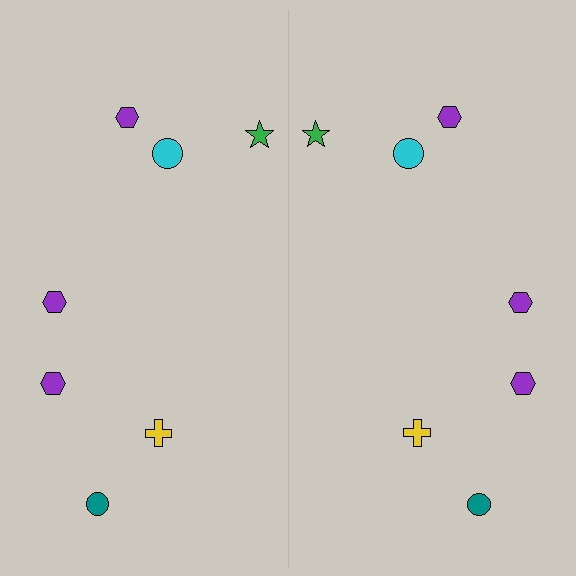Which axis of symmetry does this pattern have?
The pattern has a vertical axis of symmetry running through the center of the image.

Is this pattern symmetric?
Yes, this pattern has bilateral (reflection) symmetry.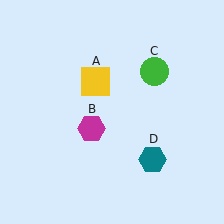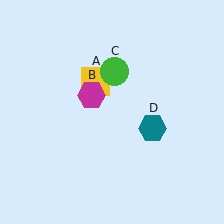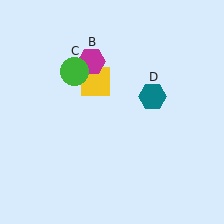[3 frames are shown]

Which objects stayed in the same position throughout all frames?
Yellow square (object A) remained stationary.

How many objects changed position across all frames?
3 objects changed position: magenta hexagon (object B), green circle (object C), teal hexagon (object D).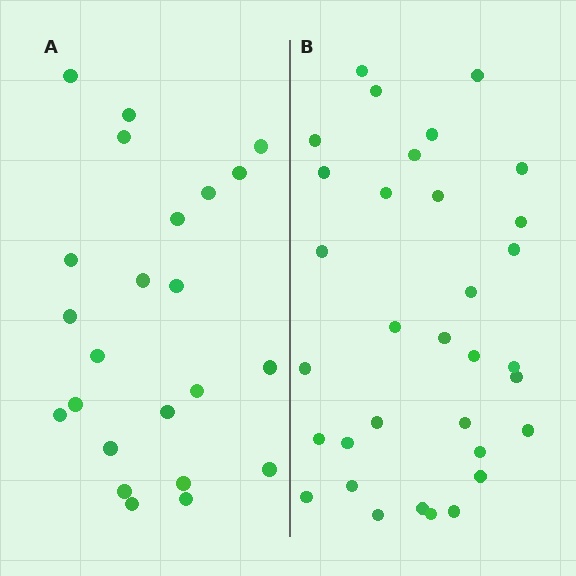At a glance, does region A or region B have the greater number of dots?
Region B (the right region) has more dots.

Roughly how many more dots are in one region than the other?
Region B has roughly 10 or so more dots than region A.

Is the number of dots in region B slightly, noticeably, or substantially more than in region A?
Region B has noticeably more, but not dramatically so. The ratio is roughly 1.4 to 1.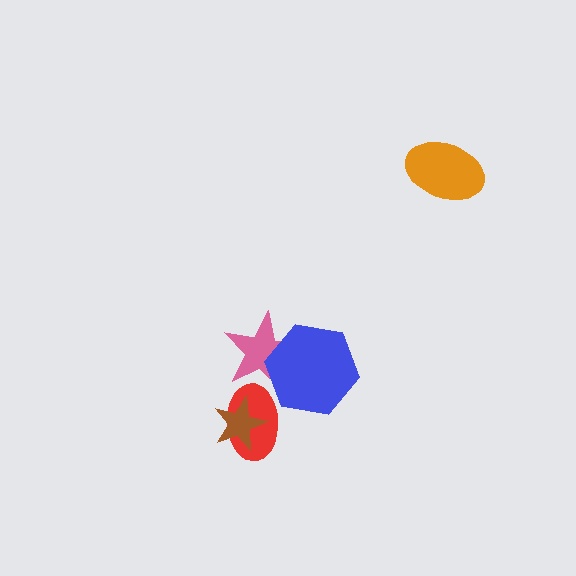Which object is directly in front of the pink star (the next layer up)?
The red ellipse is directly in front of the pink star.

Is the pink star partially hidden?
Yes, it is partially covered by another shape.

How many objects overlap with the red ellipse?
2 objects overlap with the red ellipse.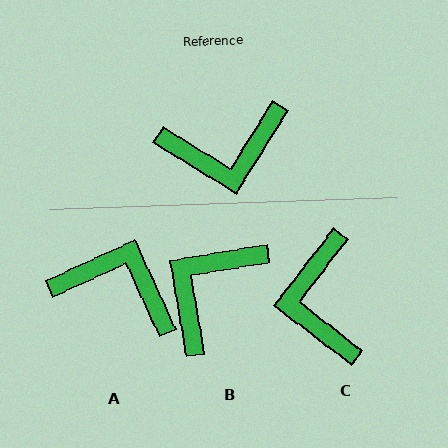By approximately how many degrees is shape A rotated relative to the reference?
Approximately 146 degrees counter-clockwise.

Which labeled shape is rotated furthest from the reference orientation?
A, about 146 degrees away.